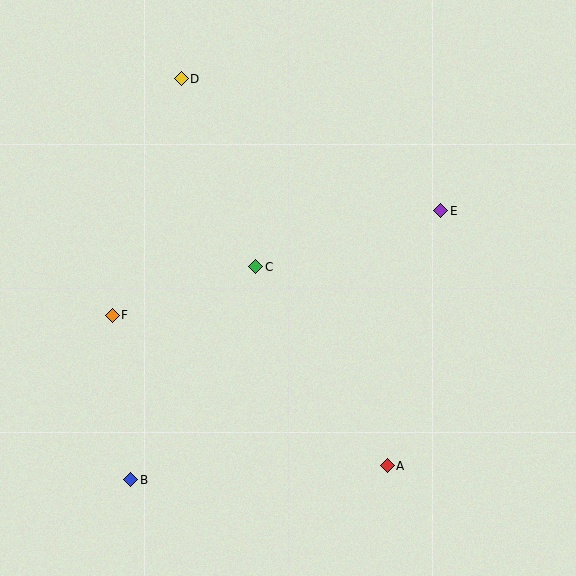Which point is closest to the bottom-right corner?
Point A is closest to the bottom-right corner.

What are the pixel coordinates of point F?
Point F is at (112, 315).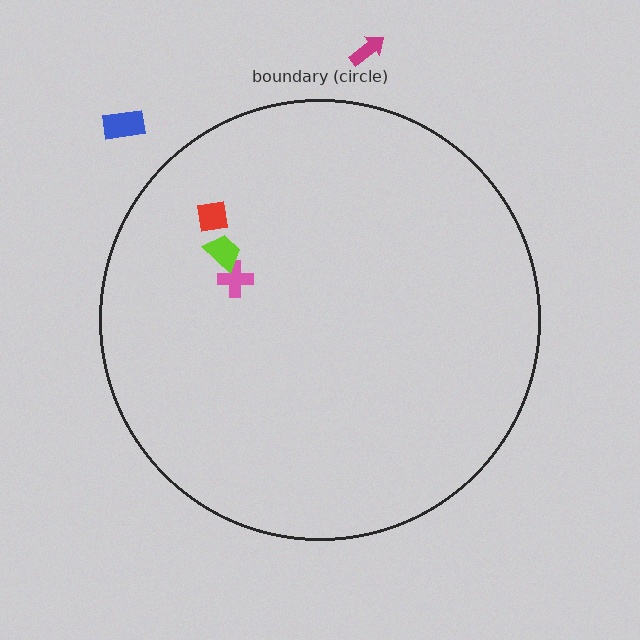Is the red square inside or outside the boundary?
Inside.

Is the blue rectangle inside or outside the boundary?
Outside.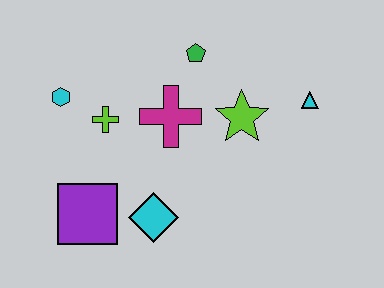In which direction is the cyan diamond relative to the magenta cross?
The cyan diamond is below the magenta cross.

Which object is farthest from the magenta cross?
The cyan triangle is farthest from the magenta cross.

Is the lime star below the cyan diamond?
No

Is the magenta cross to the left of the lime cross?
No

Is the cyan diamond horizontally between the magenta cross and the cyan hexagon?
Yes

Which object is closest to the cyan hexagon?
The lime cross is closest to the cyan hexagon.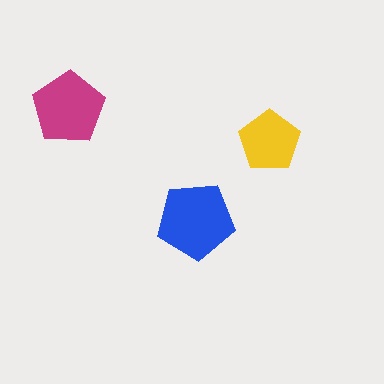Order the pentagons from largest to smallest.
the blue one, the magenta one, the yellow one.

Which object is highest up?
The magenta pentagon is topmost.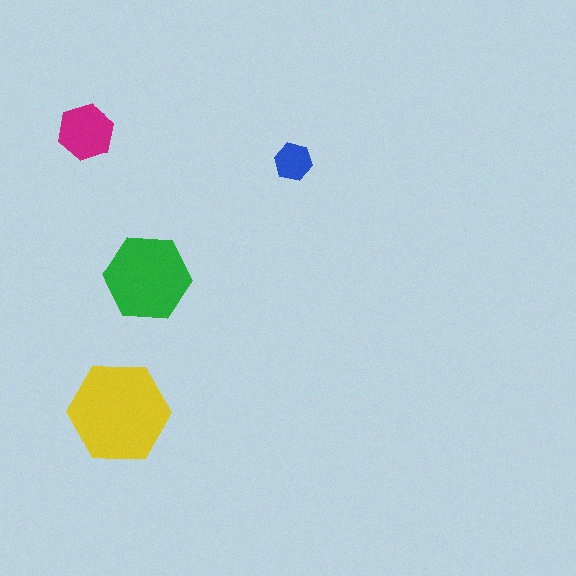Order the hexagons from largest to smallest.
the yellow one, the green one, the magenta one, the blue one.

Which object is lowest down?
The yellow hexagon is bottommost.